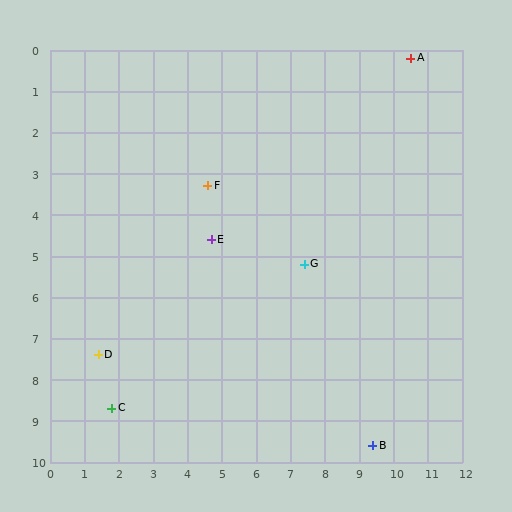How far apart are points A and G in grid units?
Points A and G are about 5.9 grid units apart.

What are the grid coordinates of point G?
Point G is at approximately (7.4, 5.2).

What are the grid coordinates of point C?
Point C is at approximately (1.8, 8.7).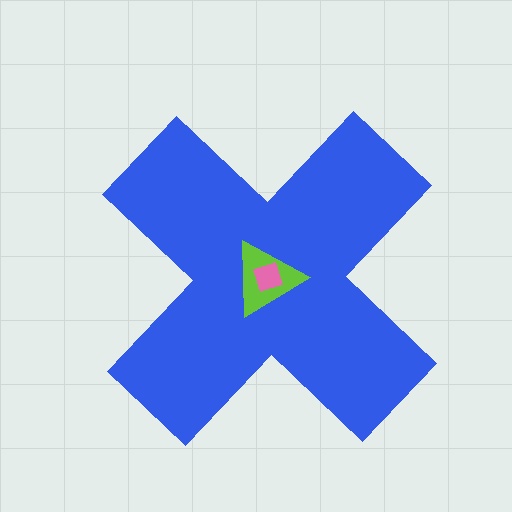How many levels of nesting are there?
3.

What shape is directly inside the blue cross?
The lime triangle.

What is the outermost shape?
The blue cross.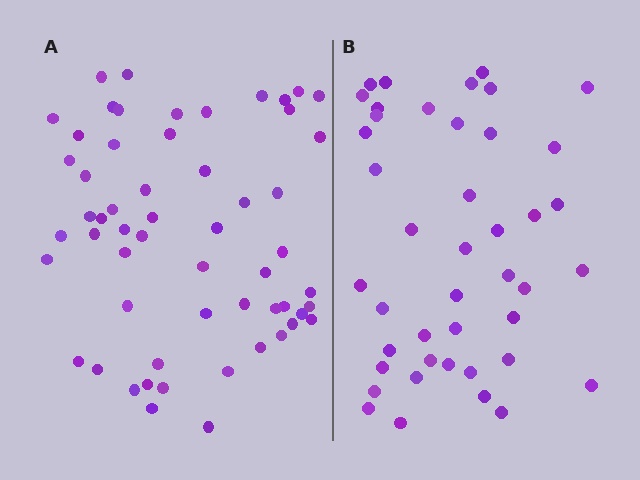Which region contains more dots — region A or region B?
Region A (the left region) has more dots.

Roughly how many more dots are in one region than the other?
Region A has approximately 15 more dots than region B.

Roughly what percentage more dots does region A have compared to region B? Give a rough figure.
About 35% more.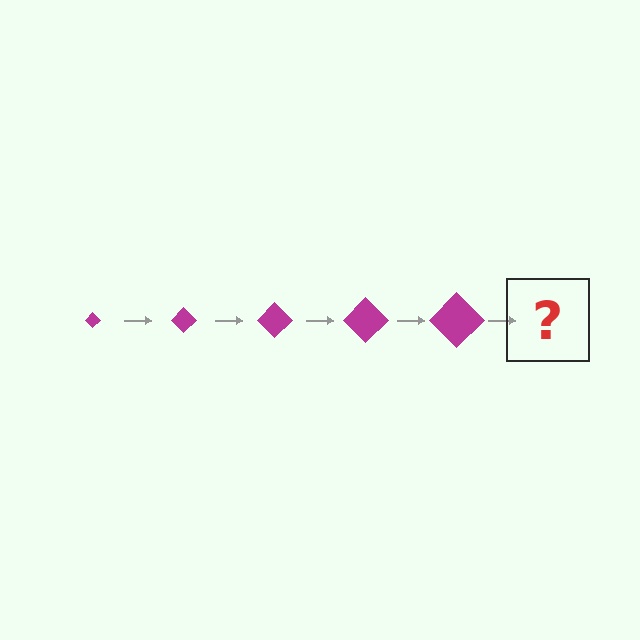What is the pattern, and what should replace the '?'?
The pattern is that the diamond gets progressively larger each step. The '?' should be a magenta diamond, larger than the previous one.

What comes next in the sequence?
The next element should be a magenta diamond, larger than the previous one.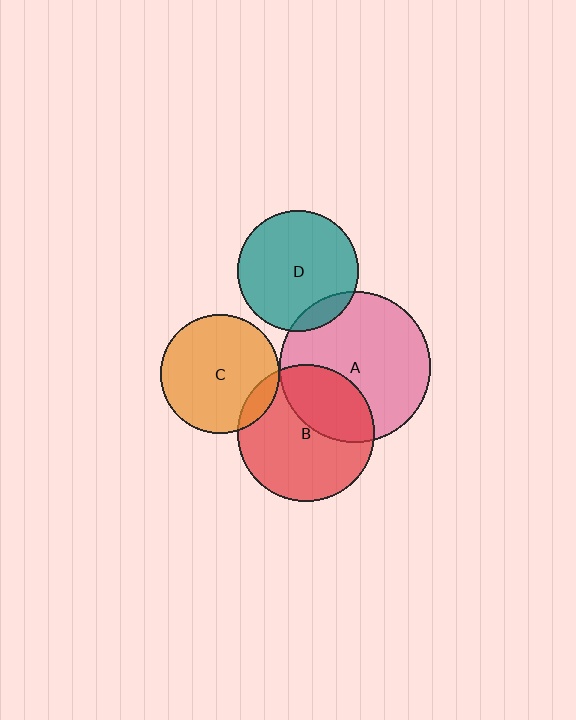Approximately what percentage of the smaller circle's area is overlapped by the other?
Approximately 10%.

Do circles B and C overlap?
Yes.